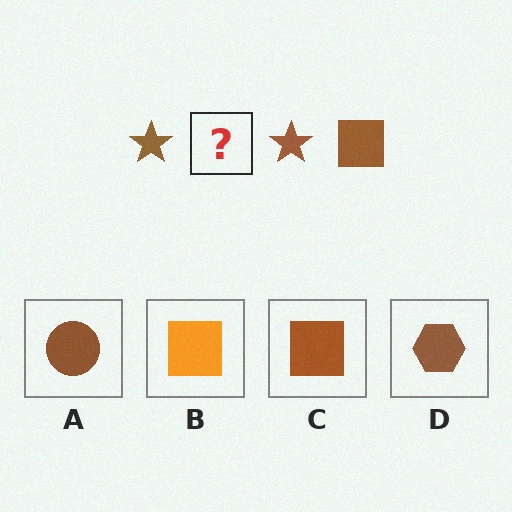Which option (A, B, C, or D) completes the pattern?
C.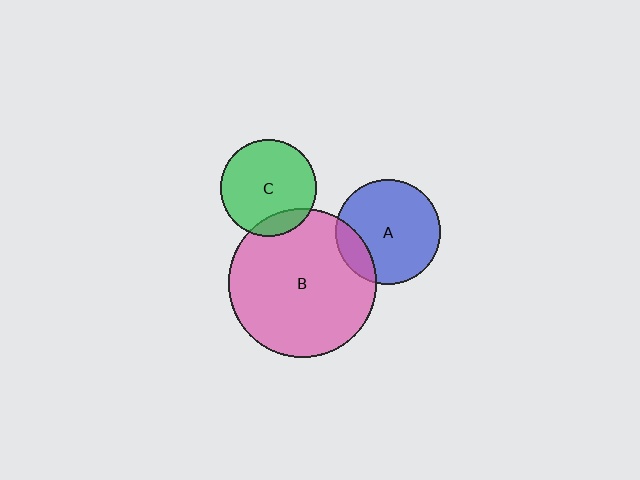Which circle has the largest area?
Circle B (pink).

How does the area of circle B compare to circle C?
Approximately 2.4 times.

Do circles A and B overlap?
Yes.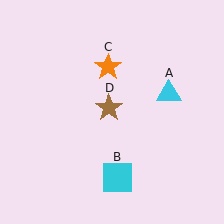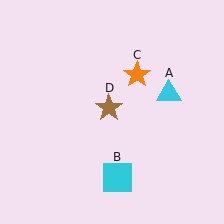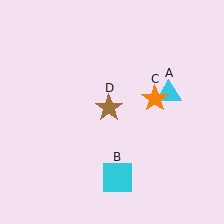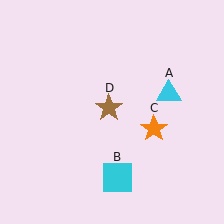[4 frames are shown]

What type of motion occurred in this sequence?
The orange star (object C) rotated clockwise around the center of the scene.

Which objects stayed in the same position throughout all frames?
Cyan triangle (object A) and cyan square (object B) and brown star (object D) remained stationary.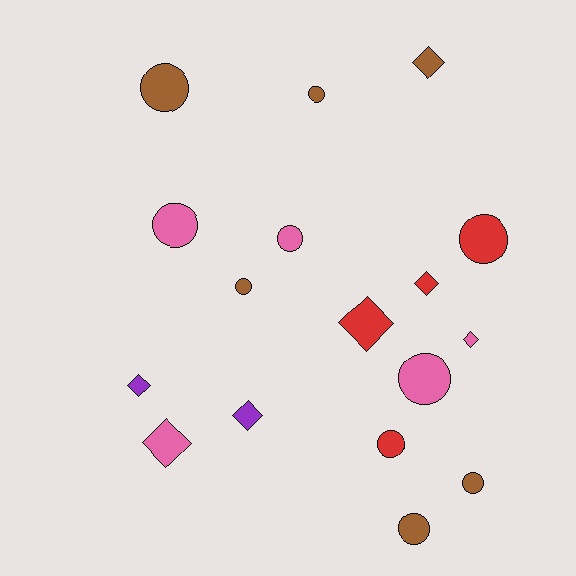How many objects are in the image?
There are 17 objects.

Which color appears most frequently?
Brown, with 6 objects.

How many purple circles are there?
There are no purple circles.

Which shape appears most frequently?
Circle, with 10 objects.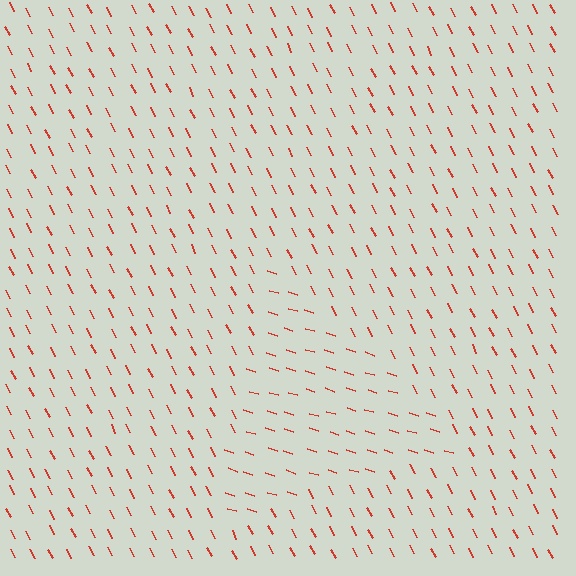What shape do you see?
I see a triangle.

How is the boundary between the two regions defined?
The boundary is defined purely by a change in line orientation (approximately 45 degrees difference). All lines are the same color and thickness.